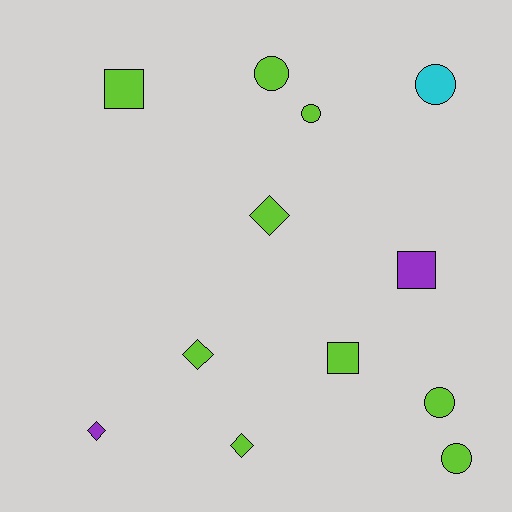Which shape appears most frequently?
Circle, with 5 objects.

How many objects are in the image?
There are 12 objects.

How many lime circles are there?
There are 4 lime circles.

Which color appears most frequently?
Lime, with 9 objects.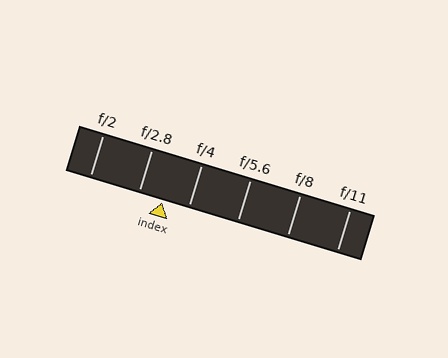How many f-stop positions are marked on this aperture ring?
There are 6 f-stop positions marked.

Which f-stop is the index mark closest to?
The index mark is closest to f/2.8.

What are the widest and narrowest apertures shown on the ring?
The widest aperture shown is f/2 and the narrowest is f/11.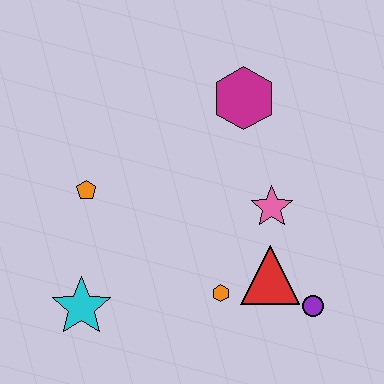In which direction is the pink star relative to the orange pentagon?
The pink star is to the right of the orange pentagon.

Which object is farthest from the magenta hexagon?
The cyan star is farthest from the magenta hexagon.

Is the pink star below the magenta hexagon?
Yes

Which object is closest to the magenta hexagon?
The pink star is closest to the magenta hexagon.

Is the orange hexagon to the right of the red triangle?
No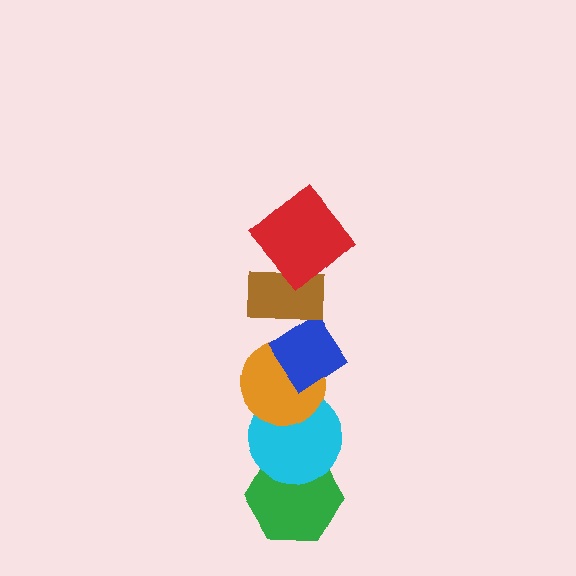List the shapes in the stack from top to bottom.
From top to bottom: the red diamond, the brown rectangle, the blue diamond, the orange circle, the cyan circle, the green hexagon.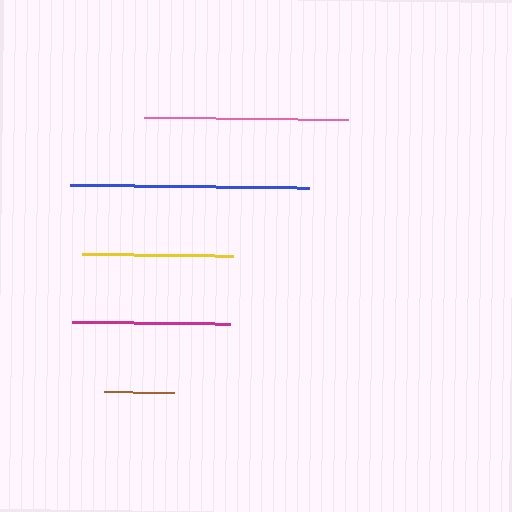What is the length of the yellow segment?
The yellow segment is approximately 151 pixels long.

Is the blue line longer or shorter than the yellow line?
The blue line is longer than the yellow line.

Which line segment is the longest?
The blue line is the longest at approximately 239 pixels.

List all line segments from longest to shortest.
From longest to shortest: blue, pink, magenta, yellow, brown.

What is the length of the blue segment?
The blue segment is approximately 239 pixels long.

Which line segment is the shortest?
The brown line is the shortest at approximately 70 pixels.